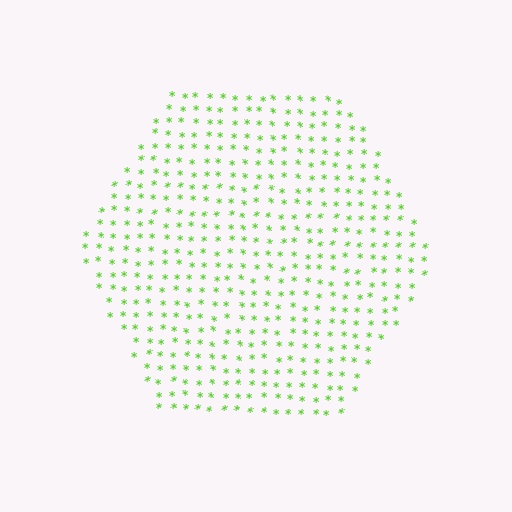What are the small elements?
The small elements are asterisks.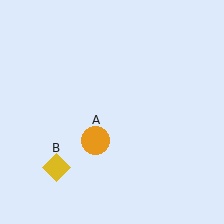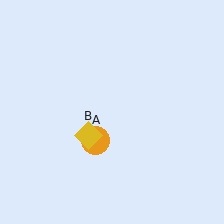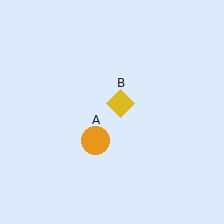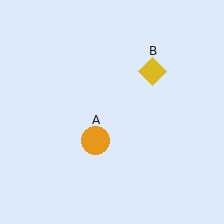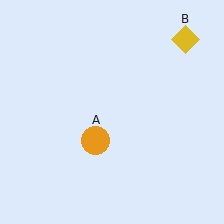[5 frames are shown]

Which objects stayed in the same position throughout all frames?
Orange circle (object A) remained stationary.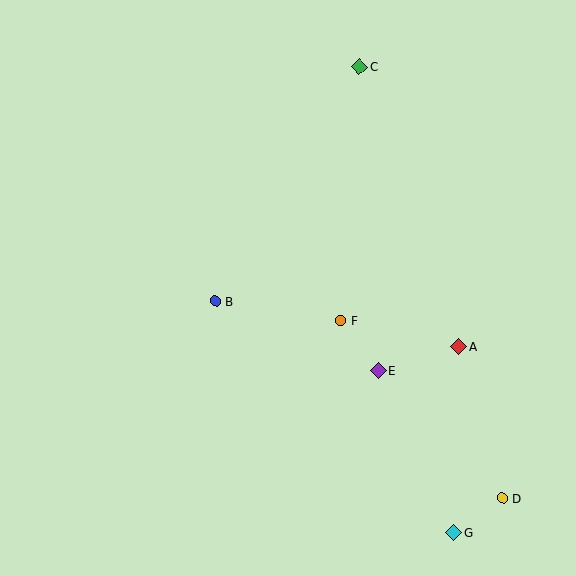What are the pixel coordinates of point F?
Point F is at (341, 321).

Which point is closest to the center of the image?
Point F at (341, 321) is closest to the center.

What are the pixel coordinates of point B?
Point B is at (215, 301).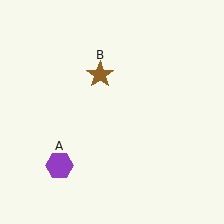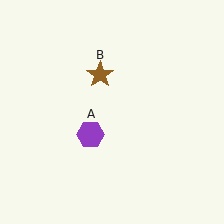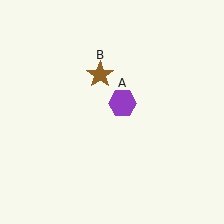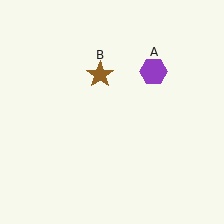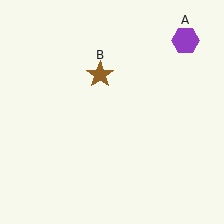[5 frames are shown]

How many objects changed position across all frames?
1 object changed position: purple hexagon (object A).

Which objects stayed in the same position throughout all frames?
Brown star (object B) remained stationary.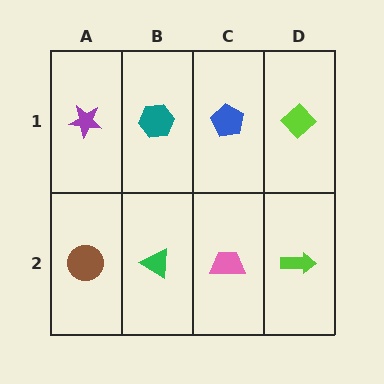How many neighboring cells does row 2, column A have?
2.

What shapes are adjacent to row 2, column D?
A lime diamond (row 1, column D), a pink trapezoid (row 2, column C).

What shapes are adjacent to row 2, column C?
A blue pentagon (row 1, column C), a green triangle (row 2, column B), a lime arrow (row 2, column D).